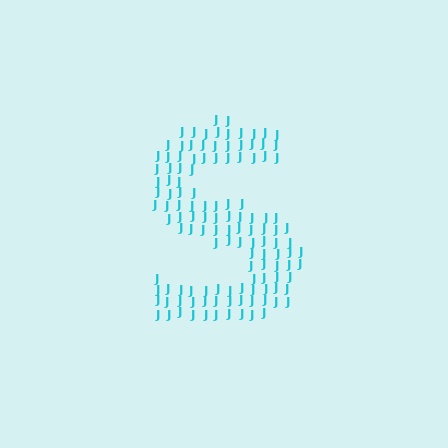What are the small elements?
The small elements are letter J's.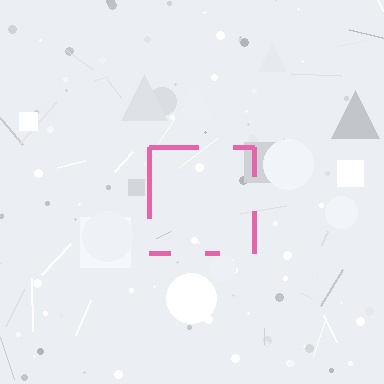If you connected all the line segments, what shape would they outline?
They would outline a square.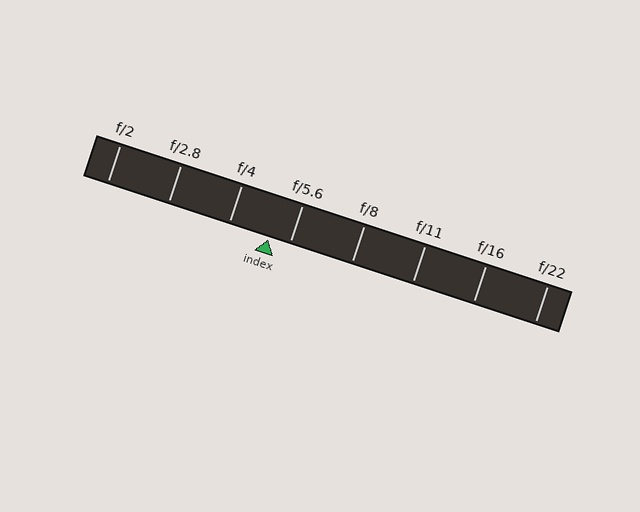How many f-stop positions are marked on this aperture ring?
There are 8 f-stop positions marked.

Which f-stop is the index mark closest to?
The index mark is closest to f/5.6.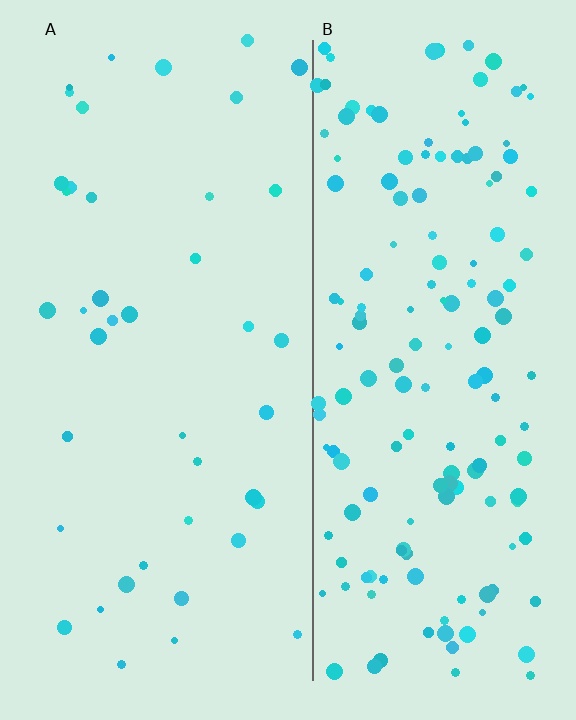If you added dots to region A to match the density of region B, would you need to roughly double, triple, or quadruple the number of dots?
Approximately quadruple.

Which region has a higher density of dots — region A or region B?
B (the right).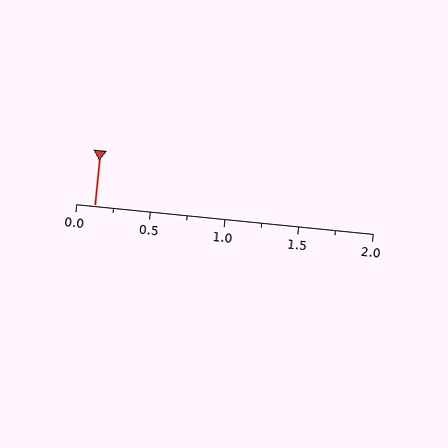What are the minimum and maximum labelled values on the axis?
The axis runs from 0.0 to 2.0.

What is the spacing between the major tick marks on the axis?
The major ticks are spaced 0.5 apart.